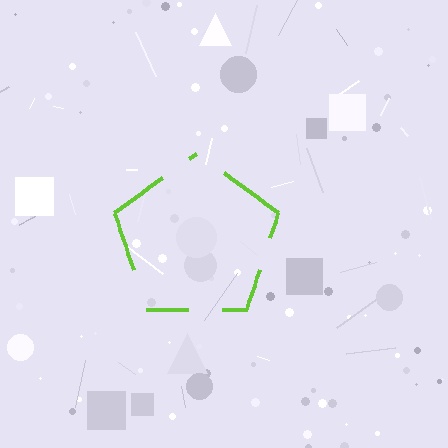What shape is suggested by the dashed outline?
The dashed outline suggests a pentagon.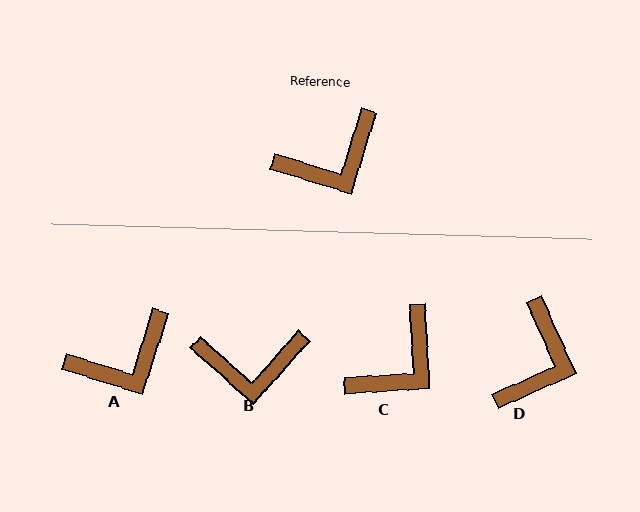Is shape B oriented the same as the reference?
No, it is off by about 24 degrees.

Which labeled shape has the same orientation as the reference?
A.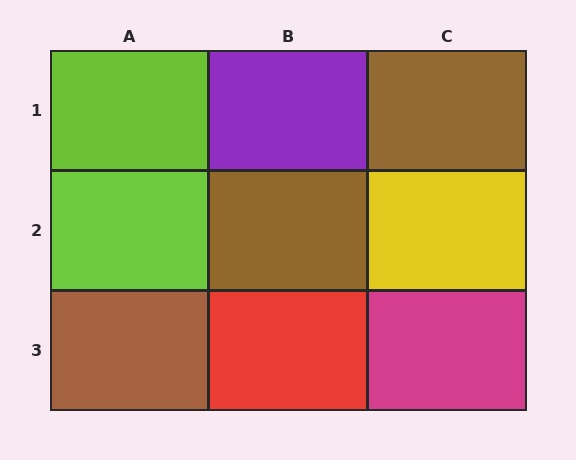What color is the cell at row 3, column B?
Red.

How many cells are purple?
1 cell is purple.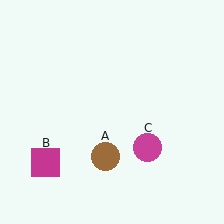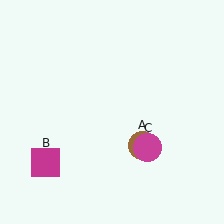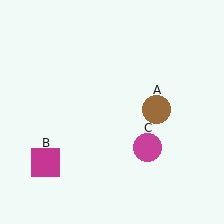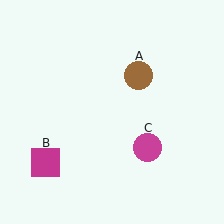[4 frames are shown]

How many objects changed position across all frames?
1 object changed position: brown circle (object A).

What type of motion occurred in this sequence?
The brown circle (object A) rotated counterclockwise around the center of the scene.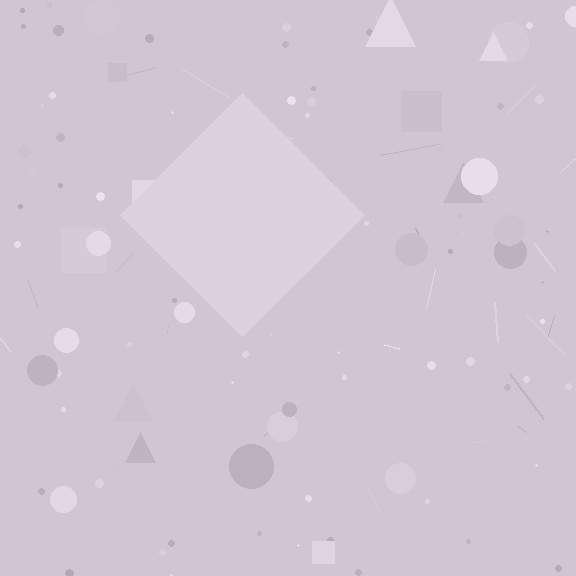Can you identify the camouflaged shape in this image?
The camouflaged shape is a diamond.